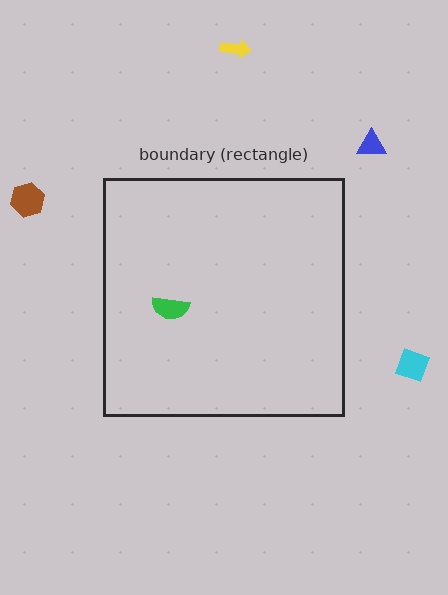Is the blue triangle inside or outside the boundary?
Outside.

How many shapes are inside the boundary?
1 inside, 4 outside.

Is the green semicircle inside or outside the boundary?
Inside.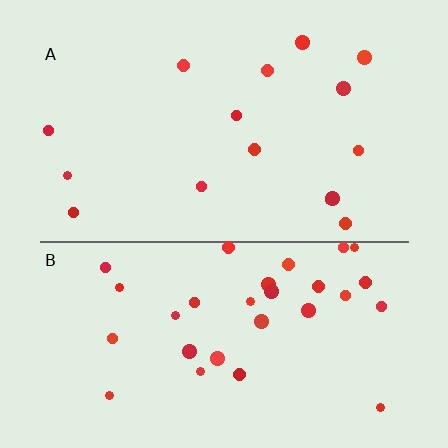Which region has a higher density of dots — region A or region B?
B (the bottom).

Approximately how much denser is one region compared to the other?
Approximately 1.9× — region B over region A.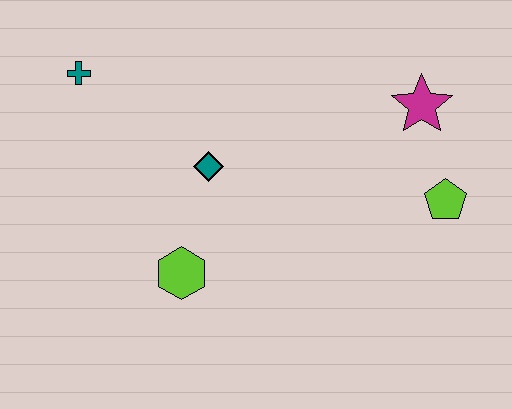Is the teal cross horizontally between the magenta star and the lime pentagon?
No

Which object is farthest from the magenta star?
The teal cross is farthest from the magenta star.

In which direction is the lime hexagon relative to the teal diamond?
The lime hexagon is below the teal diamond.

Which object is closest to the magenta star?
The lime pentagon is closest to the magenta star.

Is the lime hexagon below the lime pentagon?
Yes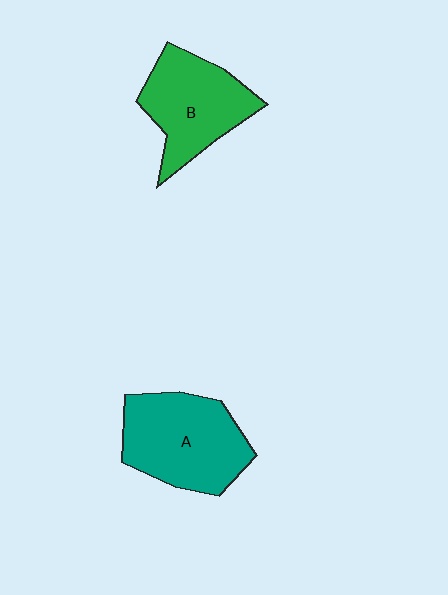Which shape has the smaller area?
Shape B (green).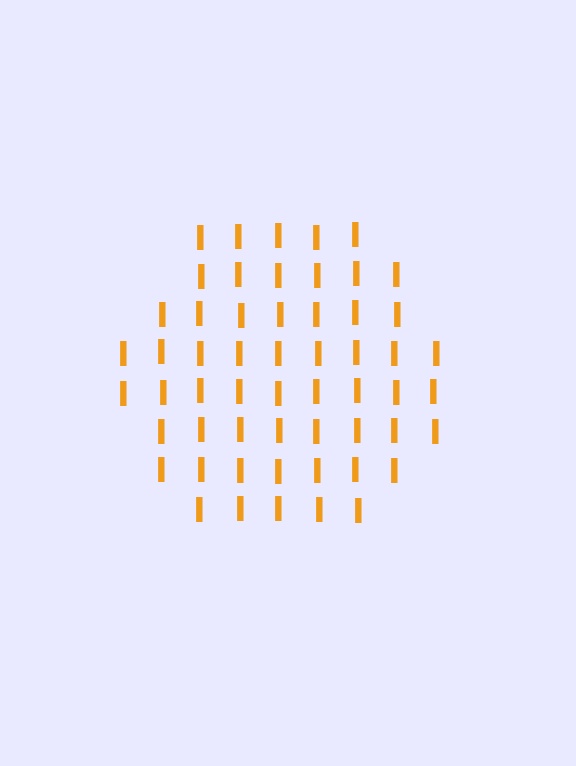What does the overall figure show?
The overall figure shows a hexagon.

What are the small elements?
The small elements are letter I's.